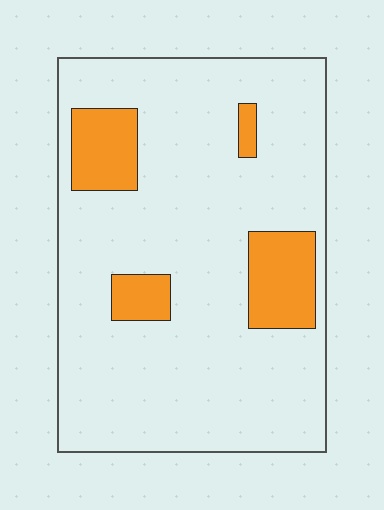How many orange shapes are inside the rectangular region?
4.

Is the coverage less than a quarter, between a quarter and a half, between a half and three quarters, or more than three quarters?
Less than a quarter.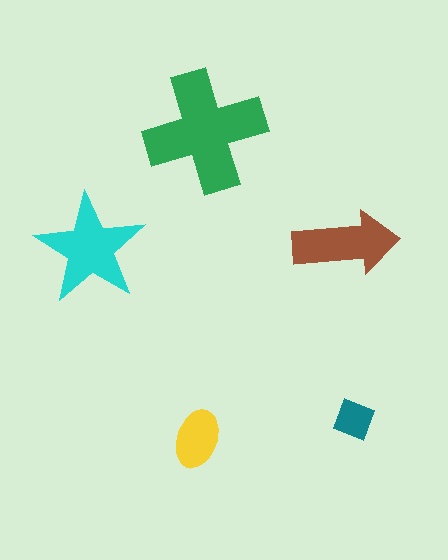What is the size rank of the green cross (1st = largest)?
1st.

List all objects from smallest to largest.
The teal diamond, the yellow ellipse, the brown arrow, the cyan star, the green cross.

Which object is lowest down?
The yellow ellipse is bottommost.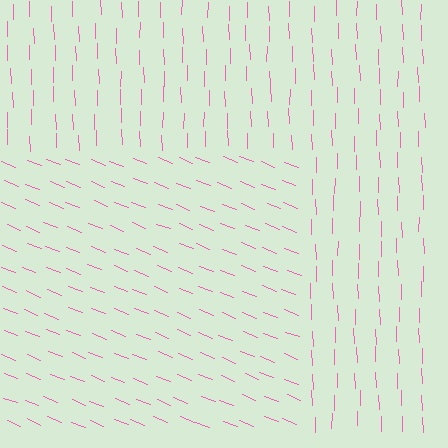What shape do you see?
I see a rectangle.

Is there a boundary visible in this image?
Yes, there is a texture boundary formed by a change in line orientation.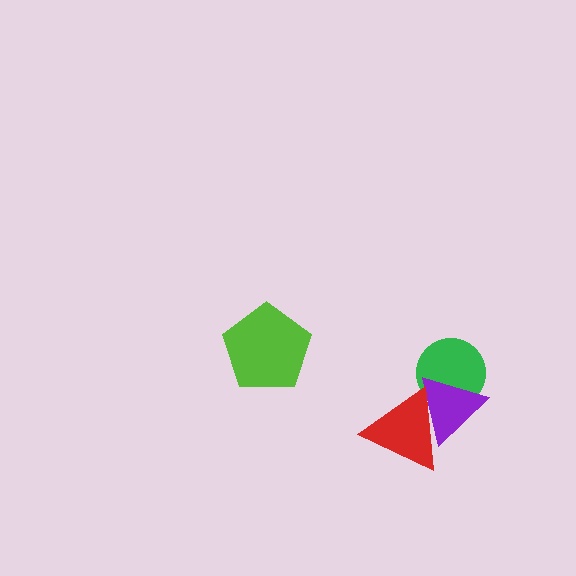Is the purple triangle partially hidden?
Yes, it is partially covered by another shape.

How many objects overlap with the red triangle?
2 objects overlap with the red triangle.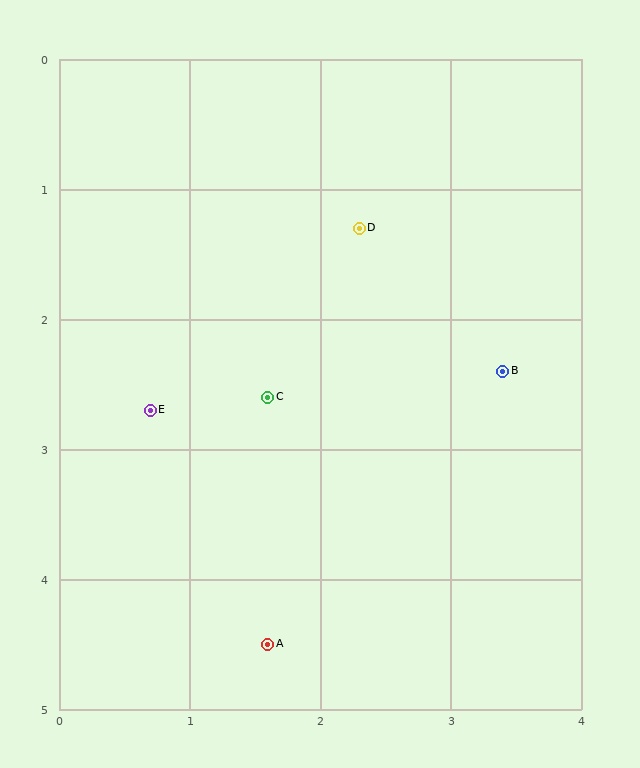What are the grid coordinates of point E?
Point E is at approximately (0.7, 2.7).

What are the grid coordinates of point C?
Point C is at approximately (1.6, 2.6).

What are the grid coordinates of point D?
Point D is at approximately (2.3, 1.3).